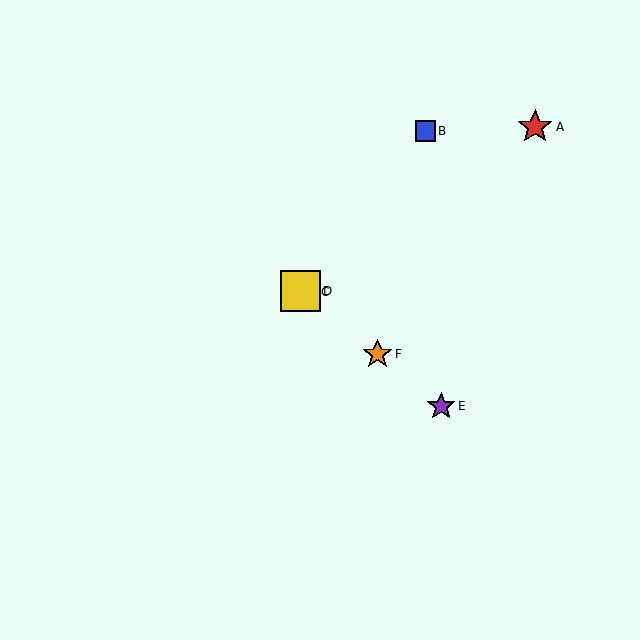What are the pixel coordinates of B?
Object B is at (425, 131).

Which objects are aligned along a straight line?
Objects C, D, E, F are aligned along a straight line.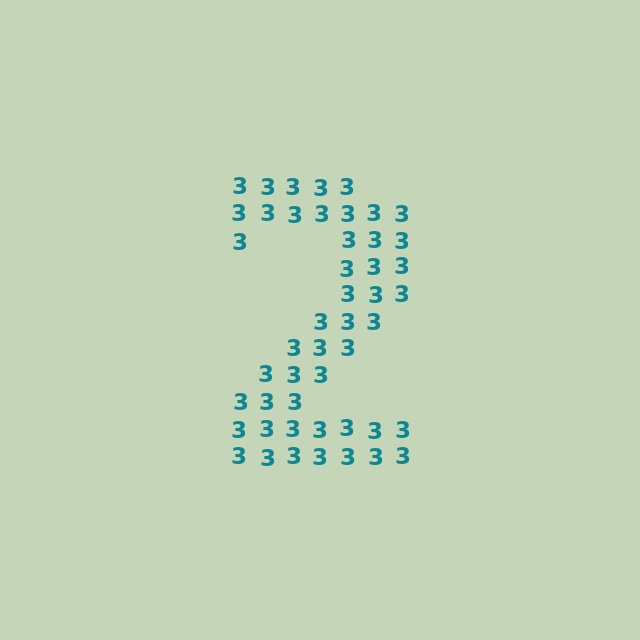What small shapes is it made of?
It is made of small digit 3's.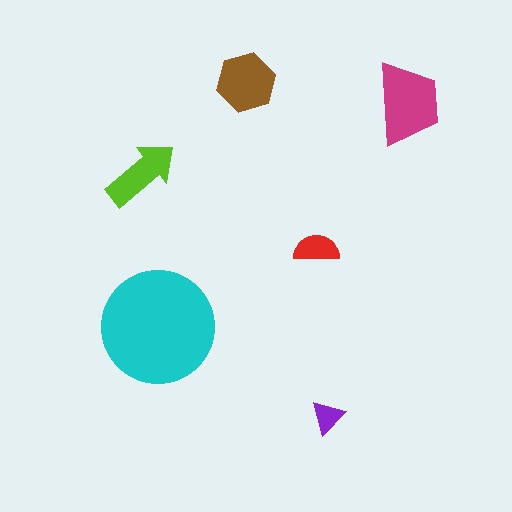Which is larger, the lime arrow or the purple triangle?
The lime arrow.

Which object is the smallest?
The purple triangle.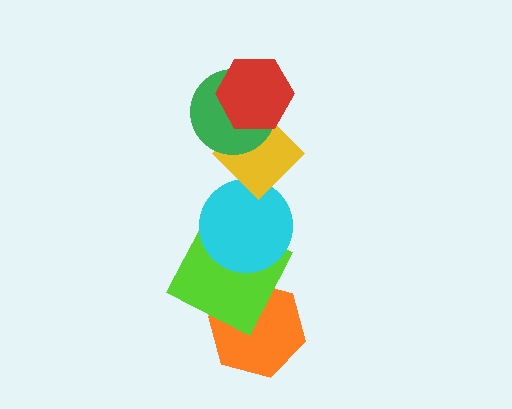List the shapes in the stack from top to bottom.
From top to bottom: the red hexagon, the green circle, the yellow diamond, the cyan circle, the lime square, the orange hexagon.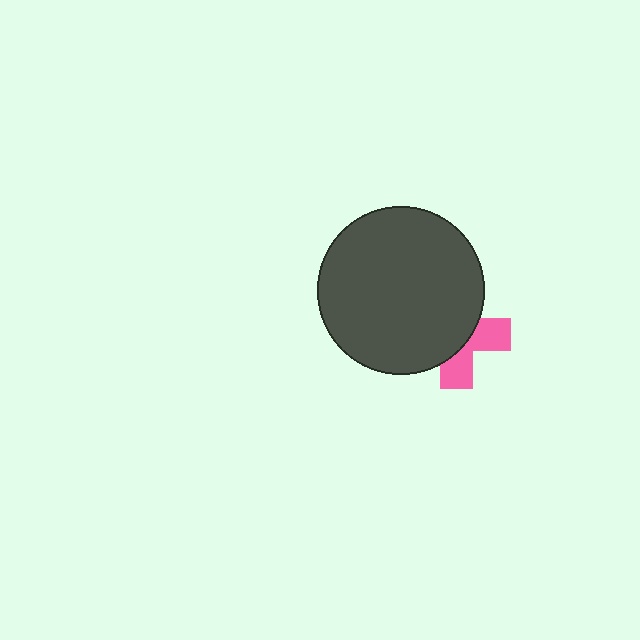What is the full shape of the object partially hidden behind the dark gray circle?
The partially hidden object is a pink cross.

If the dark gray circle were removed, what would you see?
You would see the complete pink cross.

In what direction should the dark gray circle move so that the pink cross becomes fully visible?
The dark gray circle should move toward the upper-left. That is the shortest direction to clear the overlap and leave the pink cross fully visible.